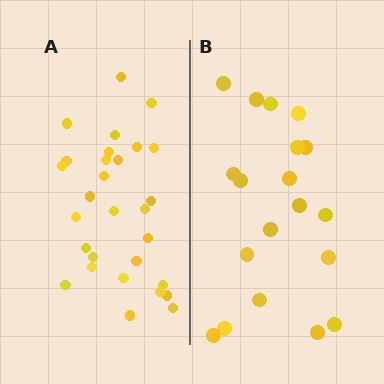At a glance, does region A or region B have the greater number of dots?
Region A (the left region) has more dots.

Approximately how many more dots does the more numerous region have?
Region A has roughly 10 or so more dots than region B.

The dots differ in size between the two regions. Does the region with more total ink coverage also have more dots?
No. Region B has more total ink coverage because its dots are larger, but region A actually contains more individual dots. Total area can be misleading — the number of items is what matters here.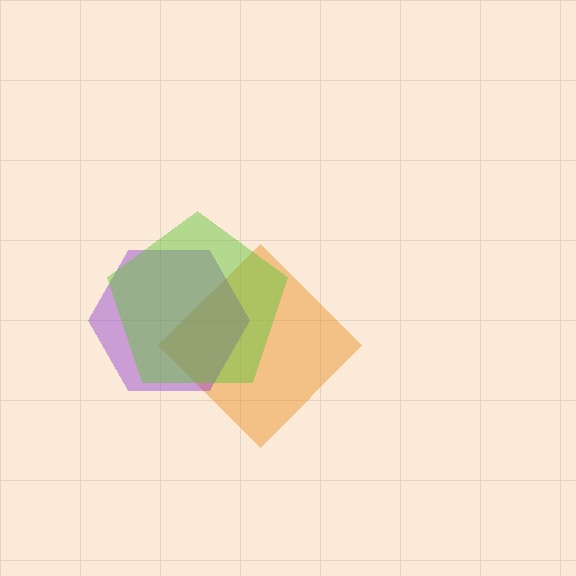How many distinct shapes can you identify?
There are 3 distinct shapes: an orange diamond, a purple hexagon, a lime pentagon.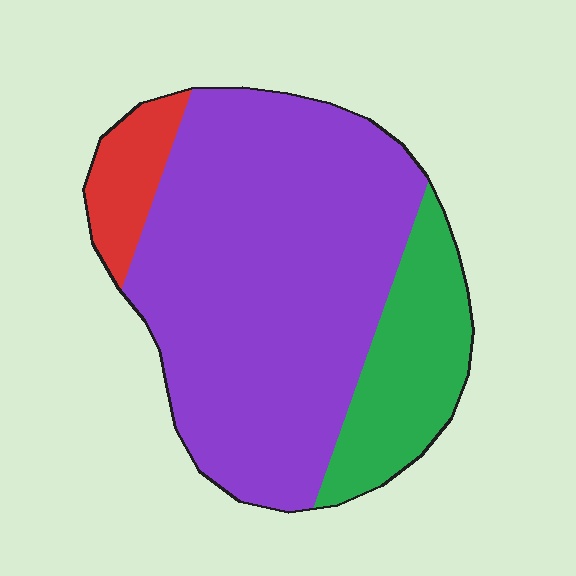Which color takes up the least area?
Red, at roughly 10%.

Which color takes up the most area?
Purple, at roughly 70%.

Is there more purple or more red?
Purple.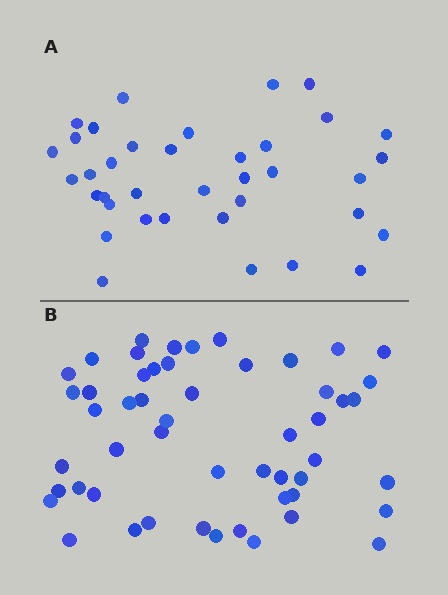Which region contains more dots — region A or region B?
Region B (the bottom region) has more dots.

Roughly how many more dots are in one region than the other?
Region B has approximately 15 more dots than region A.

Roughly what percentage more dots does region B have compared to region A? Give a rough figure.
About 40% more.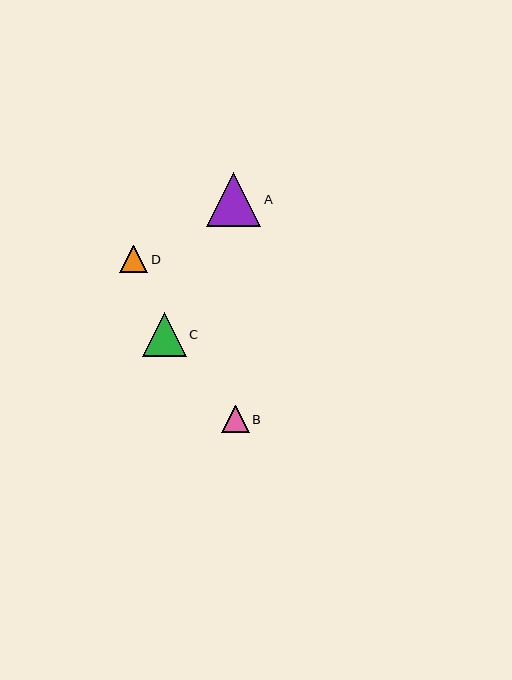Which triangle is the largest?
Triangle A is the largest with a size of approximately 54 pixels.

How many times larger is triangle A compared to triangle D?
Triangle A is approximately 2.0 times the size of triangle D.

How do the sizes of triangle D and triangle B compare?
Triangle D and triangle B are approximately the same size.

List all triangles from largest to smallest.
From largest to smallest: A, C, D, B.